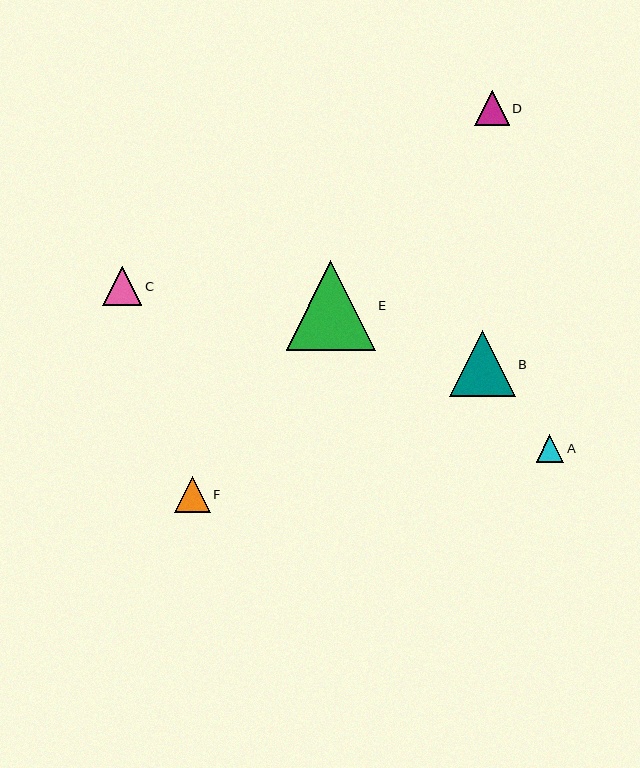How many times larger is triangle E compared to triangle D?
Triangle E is approximately 2.6 times the size of triangle D.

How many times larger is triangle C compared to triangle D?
Triangle C is approximately 1.1 times the size of triangle D.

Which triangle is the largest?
Triangle E is the largest with a size of approximately 89 pixels.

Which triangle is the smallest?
Triangle A is the smallest with a size of approximately 28 pixels.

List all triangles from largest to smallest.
From largest to smallest: E, B, C, F, D, A.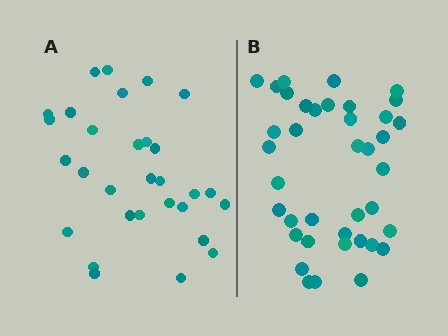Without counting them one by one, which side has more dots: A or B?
Region B (the right region) has more dots.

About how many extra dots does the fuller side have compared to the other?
Region B has roughly 8 or so more dots than region A.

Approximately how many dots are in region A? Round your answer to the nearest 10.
About 30 dots.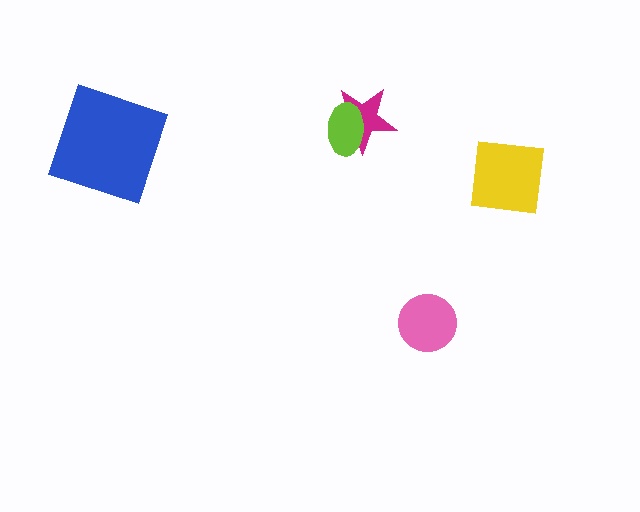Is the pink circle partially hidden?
No, no other shape covers it.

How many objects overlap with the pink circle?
0 objects overlap with the pink circle.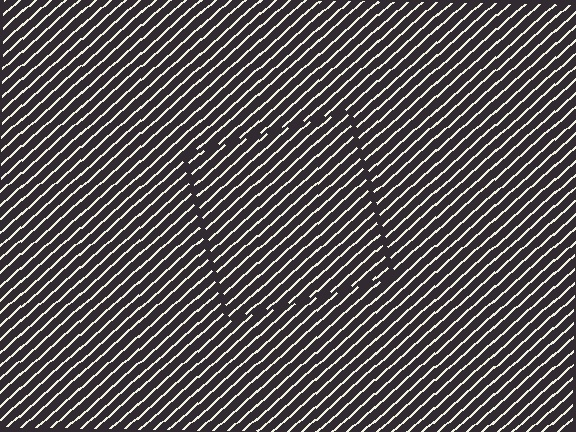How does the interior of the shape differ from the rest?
The interior of the shape contains the same grating, shifted by half a period — the contour is defined by the phase discontinuity where line-ends from the inner and outer gratings abut.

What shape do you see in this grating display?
An illusory square. The interior of the shape contains the same grating, shifted by half a period — the contour is defined by the phase discontinuity where line-ends from the inner and outer gratings abut.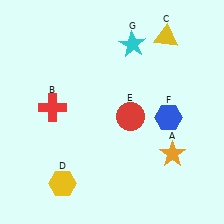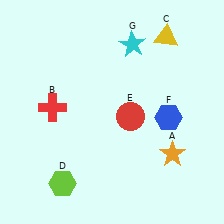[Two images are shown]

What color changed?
The hexagon (D) changed from yellow in Image 1 to lime in Image 2.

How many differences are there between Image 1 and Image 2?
There is 1 difference between the two images.